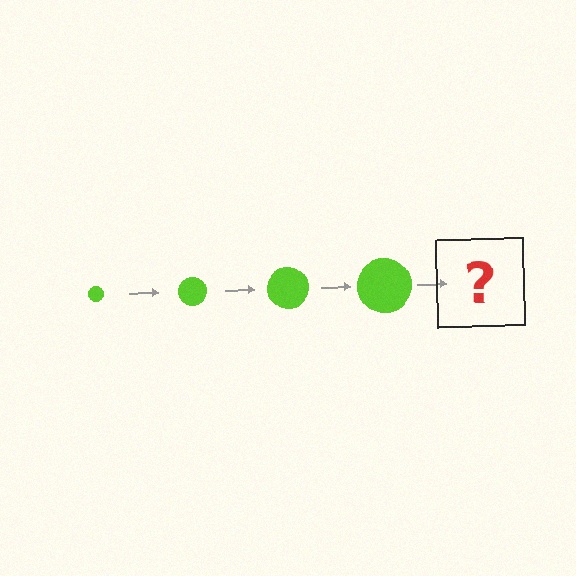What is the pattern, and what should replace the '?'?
The pattern is that the circle gets progressively larger each step. The '?' should be a lime circle, larger than the previous one.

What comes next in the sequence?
The next element should be a lime circle, larger than the previous one.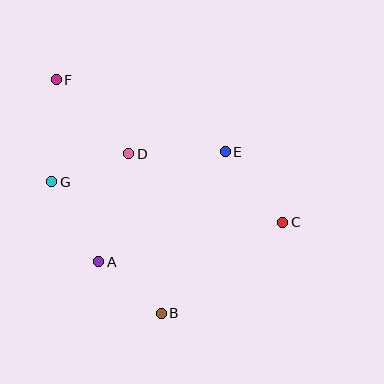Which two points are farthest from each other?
Points C and F are farthest from each other.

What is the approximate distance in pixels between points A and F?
The distance between A and F is approximately 187 pixels.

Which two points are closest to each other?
Points A and B are closest to each other.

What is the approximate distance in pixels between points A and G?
The distance between A and G is approximately 93 pixels.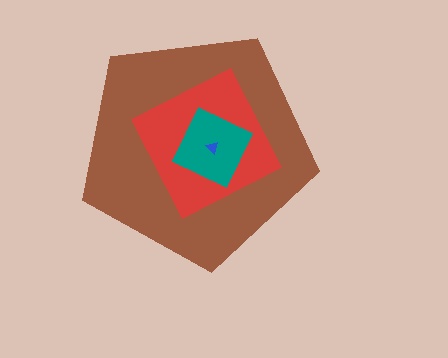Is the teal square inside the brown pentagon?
Yes.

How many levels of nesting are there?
4.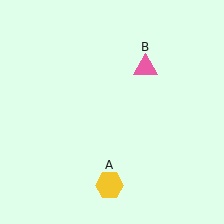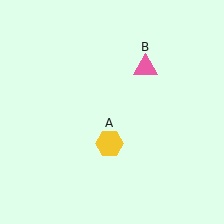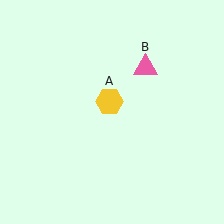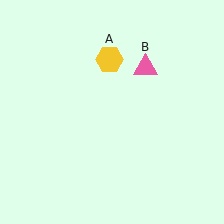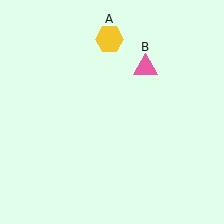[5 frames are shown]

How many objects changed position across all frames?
1 object changed position: yellow hexagon (object A).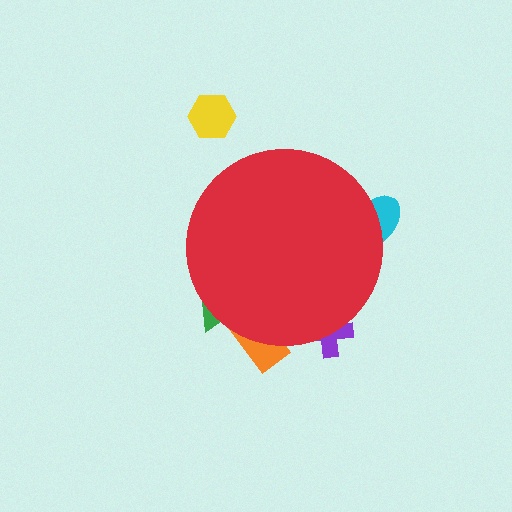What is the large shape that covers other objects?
A red circle.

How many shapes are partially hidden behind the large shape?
4 shapes are partially hidden.